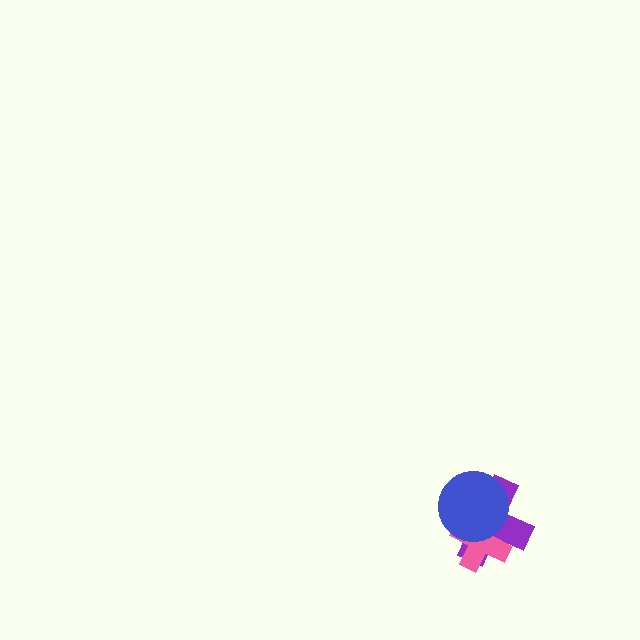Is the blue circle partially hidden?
No, no other shape covers it.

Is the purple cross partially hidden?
Yes, it is partially covered by another shape.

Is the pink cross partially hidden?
Yes, it is partially covered by another shape.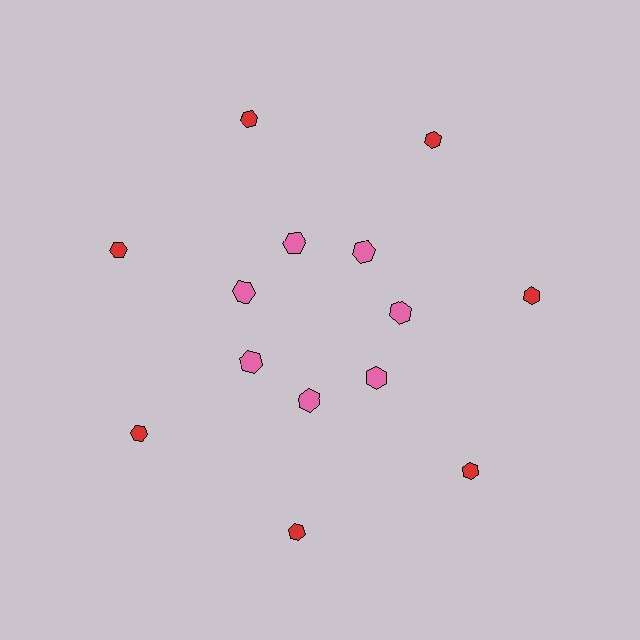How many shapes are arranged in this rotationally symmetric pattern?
There are 14 shapes, arranged in 7 groups of 2.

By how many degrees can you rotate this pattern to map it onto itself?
The pattern maps onto itself every 51 degrees of rotation.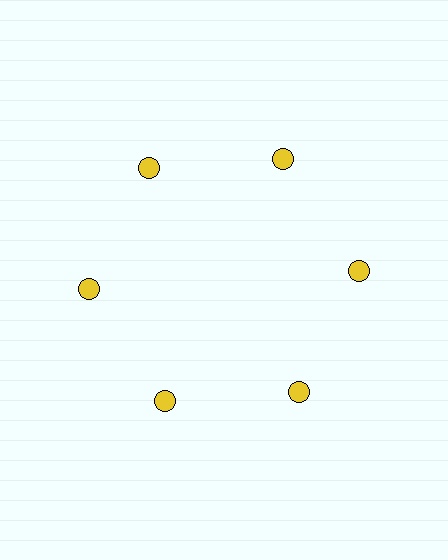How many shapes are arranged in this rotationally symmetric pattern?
There are 6 shapes, arranged in 6 groups of 1.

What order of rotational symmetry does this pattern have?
This pattern has 6-fold rotational symmetry.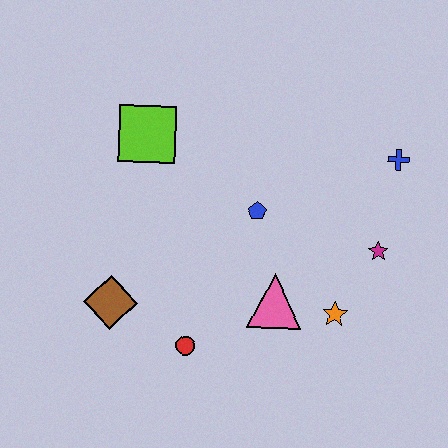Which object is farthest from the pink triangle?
The lime square is farthest from the pink triangle.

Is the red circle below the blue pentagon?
Yes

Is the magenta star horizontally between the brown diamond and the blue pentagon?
No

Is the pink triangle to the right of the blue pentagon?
Yes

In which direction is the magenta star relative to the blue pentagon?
The magenta star is to the right of the blue pentagon.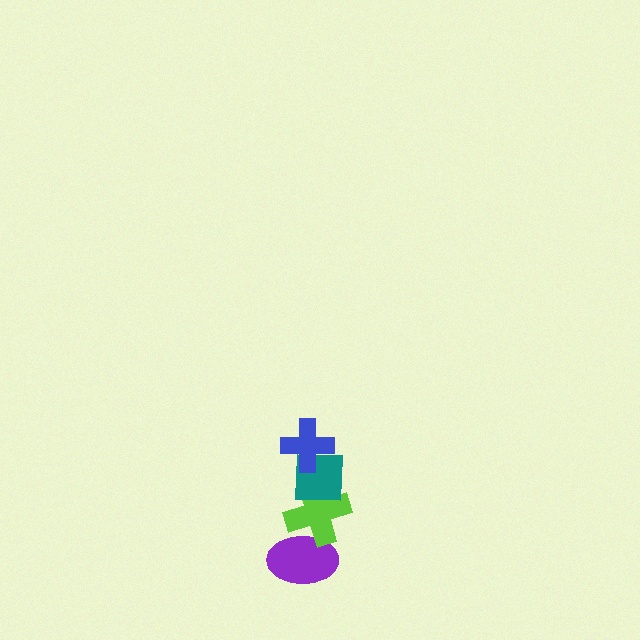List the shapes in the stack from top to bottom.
From top to bottom: the blue cross, the teal square, the lime cross, the purple ellipse.